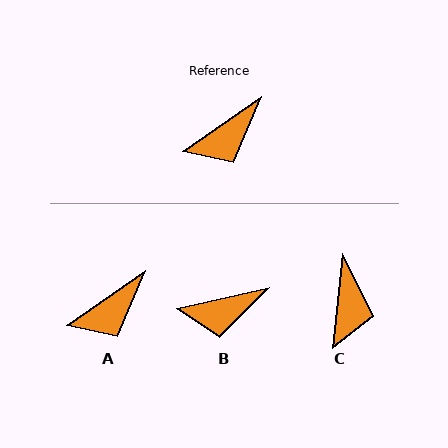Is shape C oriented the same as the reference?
No, it is off by about 49 degrees.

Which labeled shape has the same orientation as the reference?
A.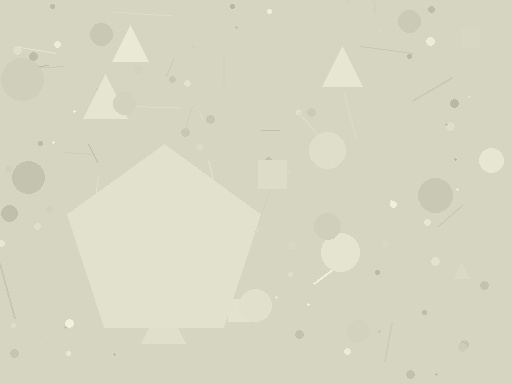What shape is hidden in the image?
A pentagon is hidden in the image.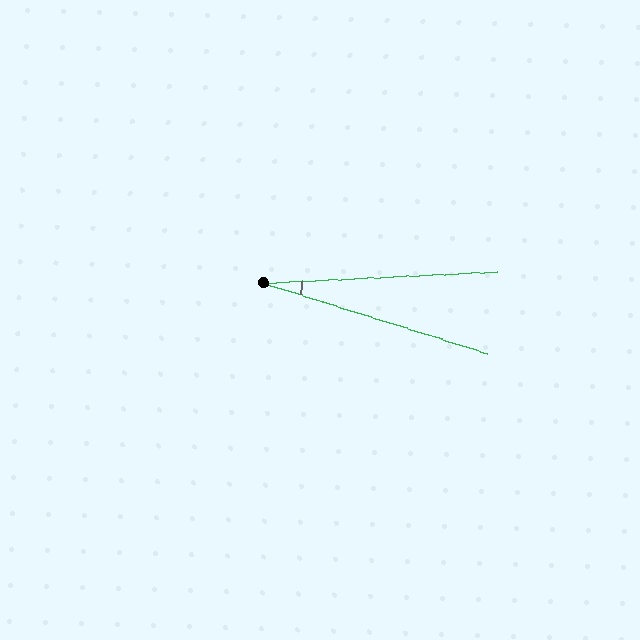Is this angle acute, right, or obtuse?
It is acute.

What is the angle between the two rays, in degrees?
Approximately 20 degrees.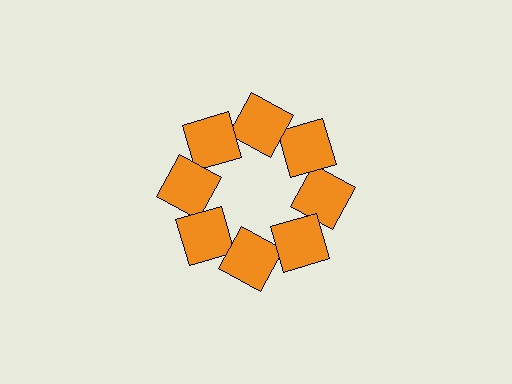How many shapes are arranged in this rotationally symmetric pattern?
There are 8 shapes, arranged in 8 groups of 1.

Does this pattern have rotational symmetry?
Yes, this pattern has 8-fold rotational symmetry. It looks the same after rotating 45 degrees around the center.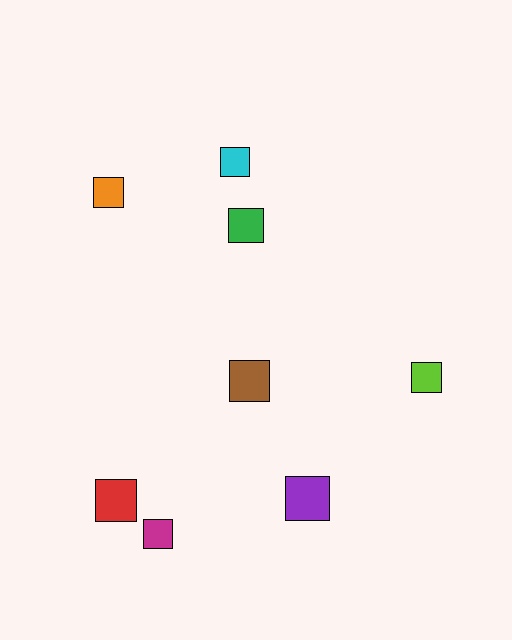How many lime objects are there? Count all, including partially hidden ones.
There is 1 lime object.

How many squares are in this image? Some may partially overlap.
There are 8 squares.